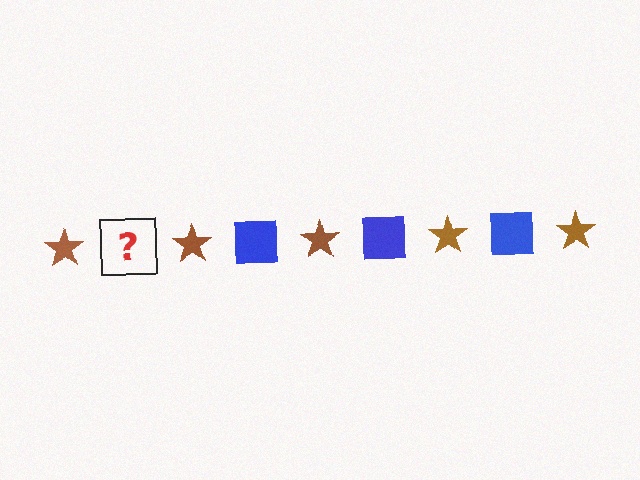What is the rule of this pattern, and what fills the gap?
The rule is that the pattern alternates between brown star and blue square. The gap should be filled with a blue square.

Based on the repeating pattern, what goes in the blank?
The blank should be a blue square.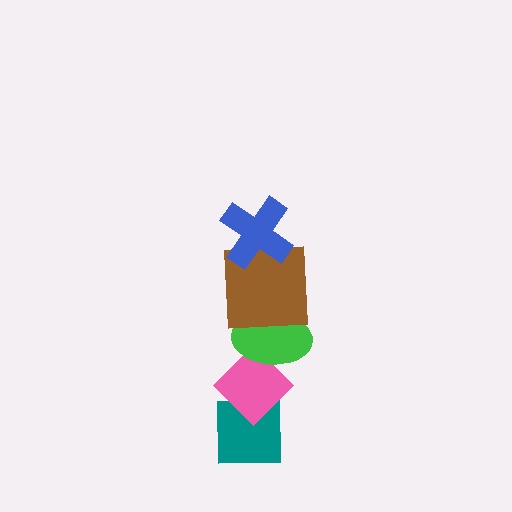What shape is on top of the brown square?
The blue cross is on top of the brown square.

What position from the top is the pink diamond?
The pink diamond is 4th from the top.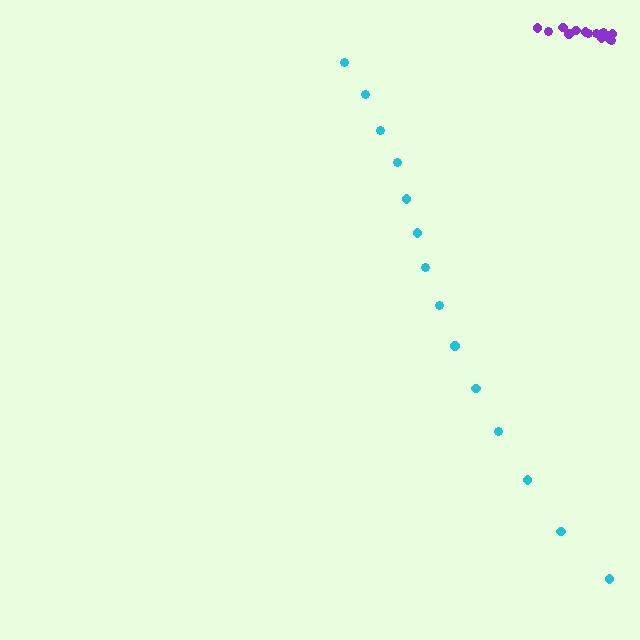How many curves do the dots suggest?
There are 2 distinct paths.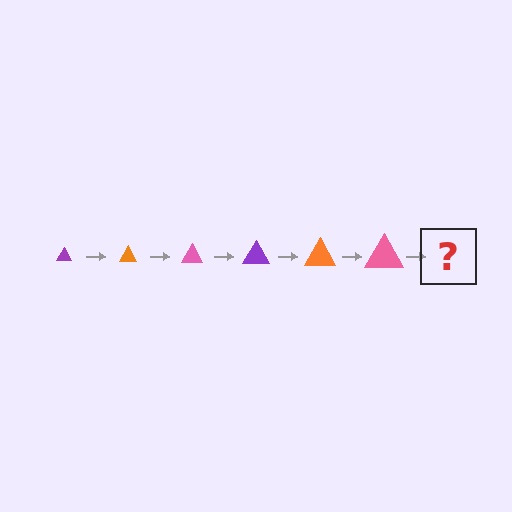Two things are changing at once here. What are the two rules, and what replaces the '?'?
The two rules are that the triangle grows larger each step and the color cycles through purple, orange, and pink. The '?' should be a purple triangle, larger than the previous one.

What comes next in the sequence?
The next element should be a purple triangle, larger than the previous one.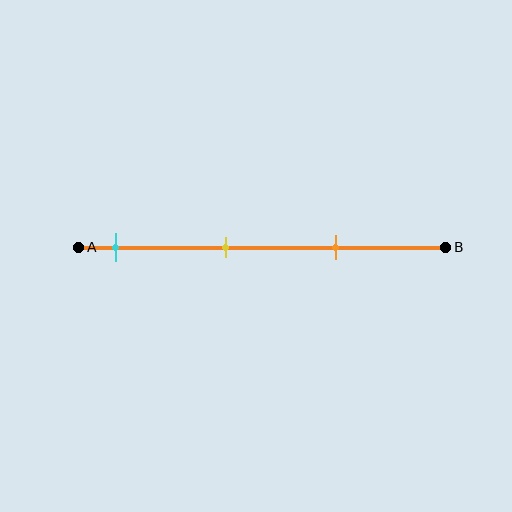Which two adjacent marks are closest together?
The yellow and orange marks are the closest adjacent pair.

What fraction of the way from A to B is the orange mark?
The orange mark is approximately 70% (0.7) of the way from A to B.